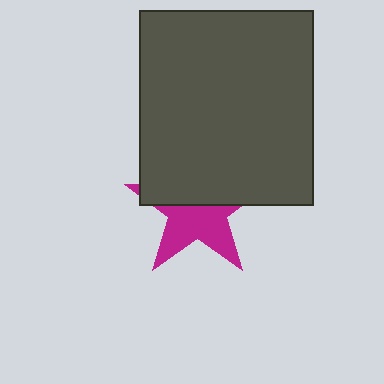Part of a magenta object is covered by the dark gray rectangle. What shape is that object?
It is a star.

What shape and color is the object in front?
The object in front is a dark gray rectangle.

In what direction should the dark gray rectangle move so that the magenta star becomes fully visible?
The dark gray rectangle should move up. That is the shortest direction to clear the overlap and leave the magenta star fully visible.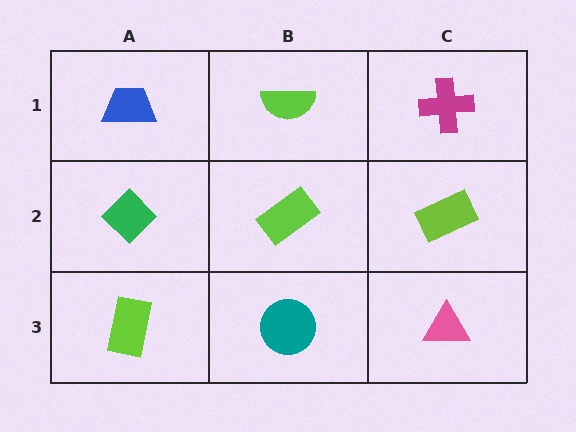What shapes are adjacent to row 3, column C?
A lime rectangle (row 2, column C), a teal circle (row 3, column B).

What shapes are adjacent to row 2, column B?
A lime semicircle (row 1, column B), a teal circle (row 3, column B), a green diamond (row 2, column A), a lime rectangle (row 2, column C).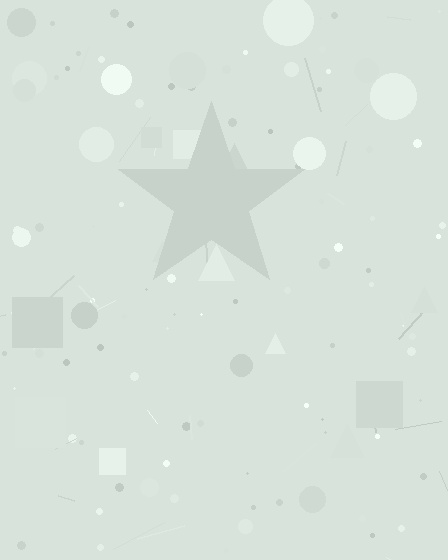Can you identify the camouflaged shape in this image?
The camouflaged shape is a star.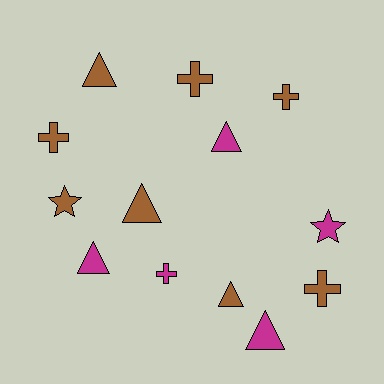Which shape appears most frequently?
Triangle, with 6 objects.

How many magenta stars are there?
There is 1 magenta star.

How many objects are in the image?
There are 13 objects.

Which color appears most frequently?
Brown, with 8 objects.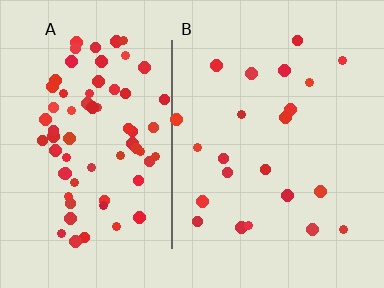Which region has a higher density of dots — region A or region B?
A (the left).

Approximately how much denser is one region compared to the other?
Approximately 3.3× — region A over region B.